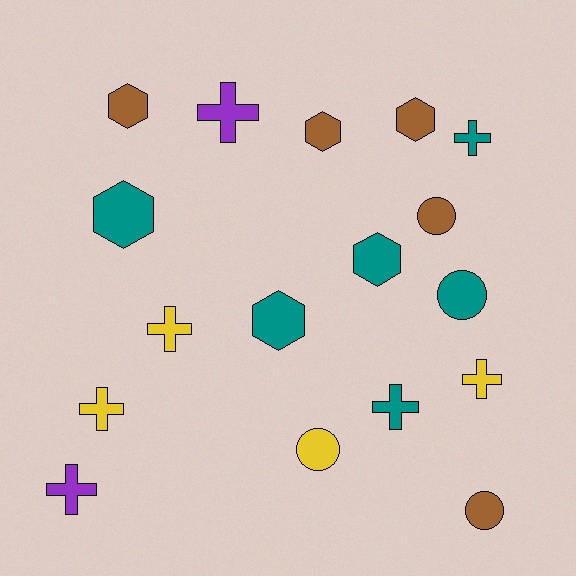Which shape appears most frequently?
Cross, with 7 objects.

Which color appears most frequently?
Teal, with 6 objects.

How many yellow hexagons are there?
There are no yellow hexagons.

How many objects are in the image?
There are 17 objects.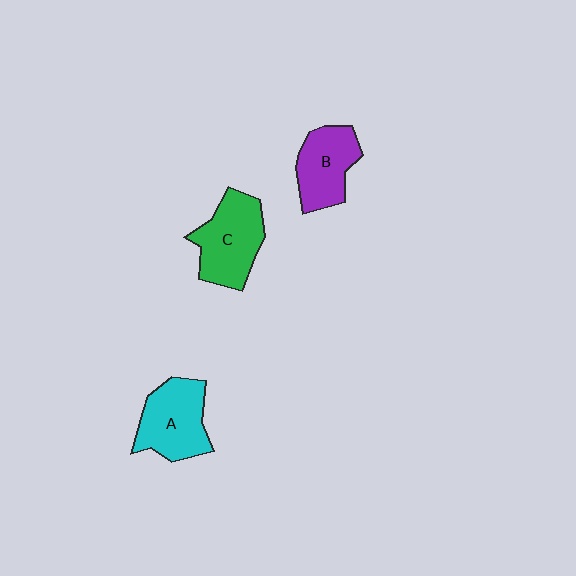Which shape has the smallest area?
Shape B (purple).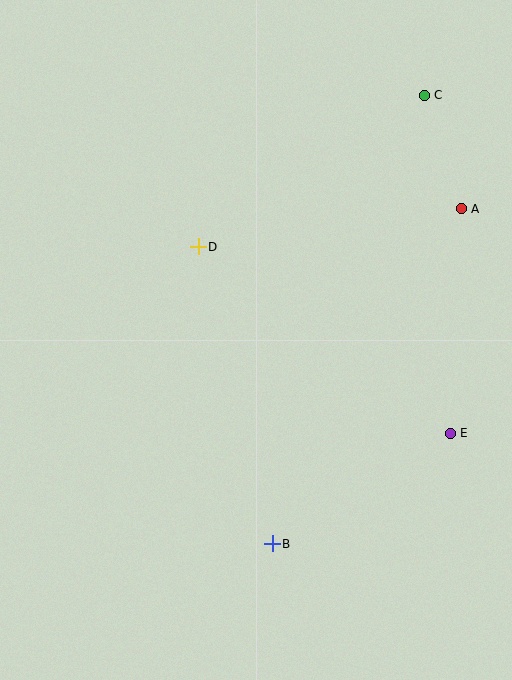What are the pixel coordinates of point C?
Point C is at (424, 95).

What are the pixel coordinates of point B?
Point B is at (272, 544).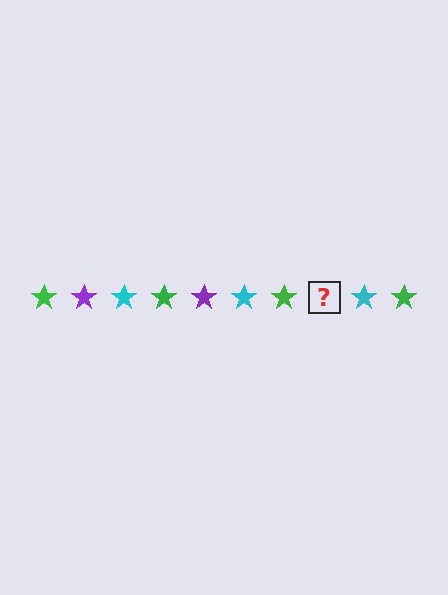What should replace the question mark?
The question mark should be replaced with a purple star.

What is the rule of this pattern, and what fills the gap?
The rule is that the pattern cycles through green, purple, cyan stars. The gap should be filled with a purple star.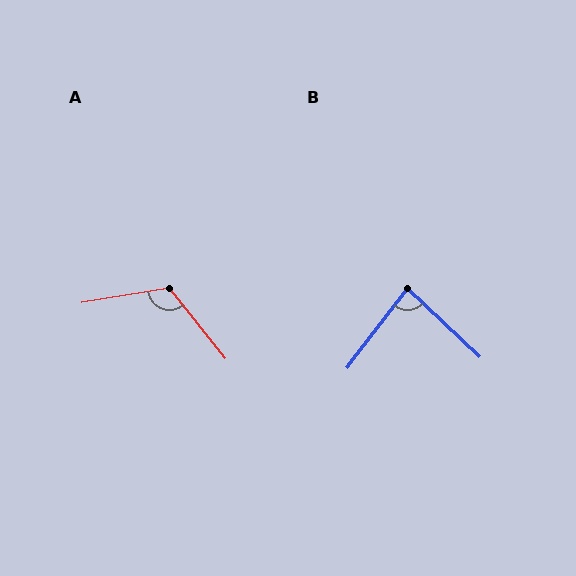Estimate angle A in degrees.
Approximately 119 degrees.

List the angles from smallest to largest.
B (83°), A (119°).